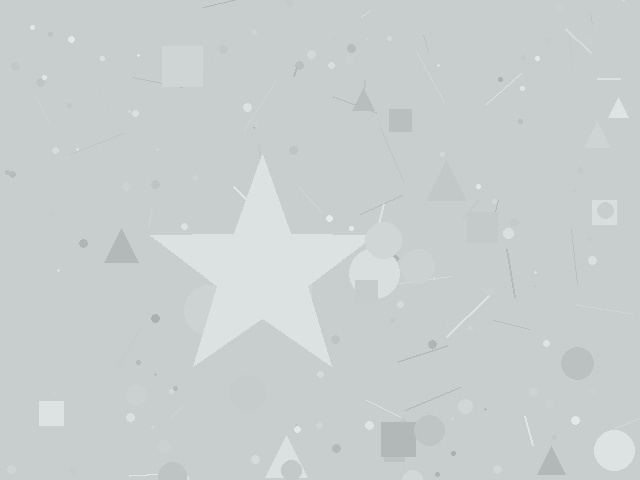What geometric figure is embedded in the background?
A star is embedded in the background.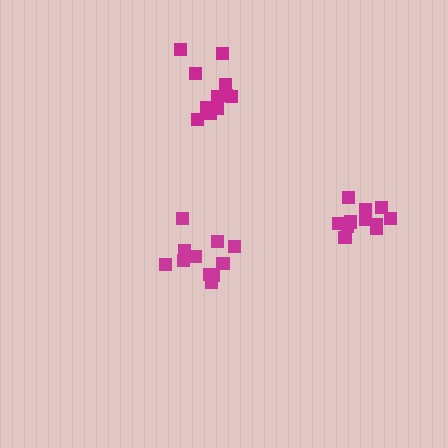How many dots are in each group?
Group 1: 11 dots, Group 2: 11 dots, Group 3: 11 dots (33 total).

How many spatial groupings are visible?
There are 3 spatial groupings.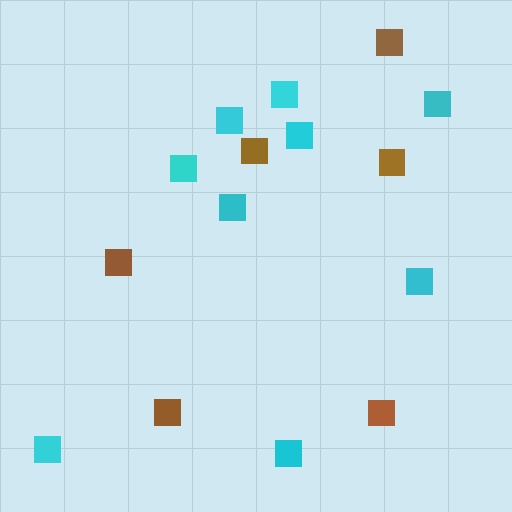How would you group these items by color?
There are 2 groups: one group of brown squares (6) and one group of cyan squares (9).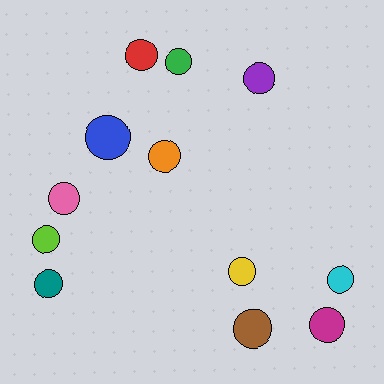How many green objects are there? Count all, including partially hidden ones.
There is 1 green object.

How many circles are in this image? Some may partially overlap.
There are 12 circles.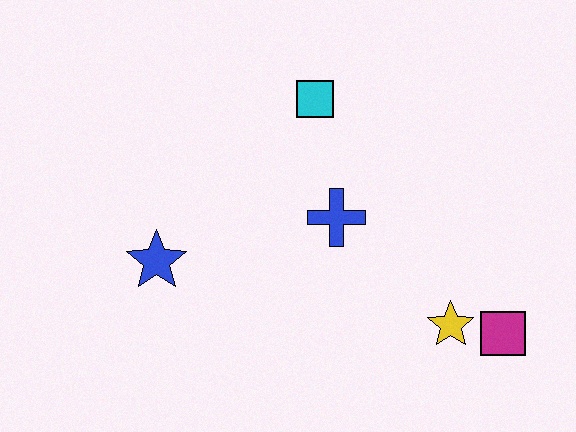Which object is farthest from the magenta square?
The blue star is farthest from the magenta square.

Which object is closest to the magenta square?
The yellow star is closest to the magenta square.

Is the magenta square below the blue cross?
Yes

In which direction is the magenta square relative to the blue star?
The magenta square is to the right of the blue star.